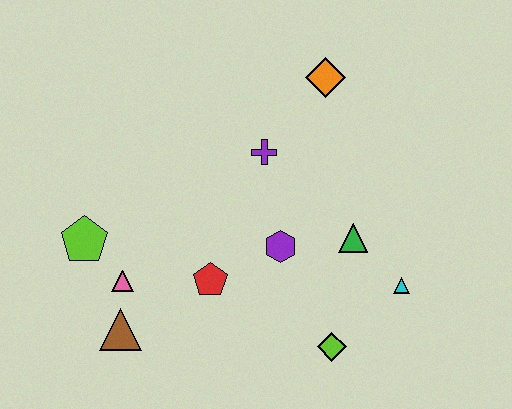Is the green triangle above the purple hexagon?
Yes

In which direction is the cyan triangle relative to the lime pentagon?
The cyan triangle is to the right of the lime pentagon.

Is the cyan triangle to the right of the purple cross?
Yes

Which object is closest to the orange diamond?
The purple cross is closest to the orange diamond.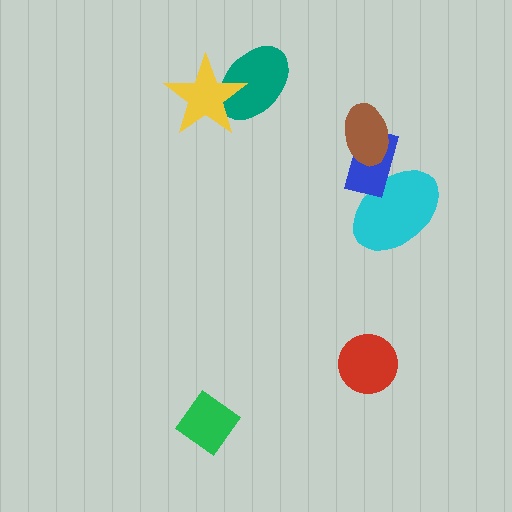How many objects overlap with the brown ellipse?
1 object overlaps with the brown ellipse.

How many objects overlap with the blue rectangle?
2 objects overlap with the blue rectangle.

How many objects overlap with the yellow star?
1 object overlaps with the yellow star.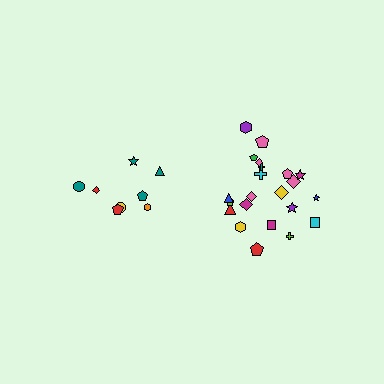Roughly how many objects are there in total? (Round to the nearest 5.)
Roughly 30 objects in total.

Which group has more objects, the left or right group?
The right group.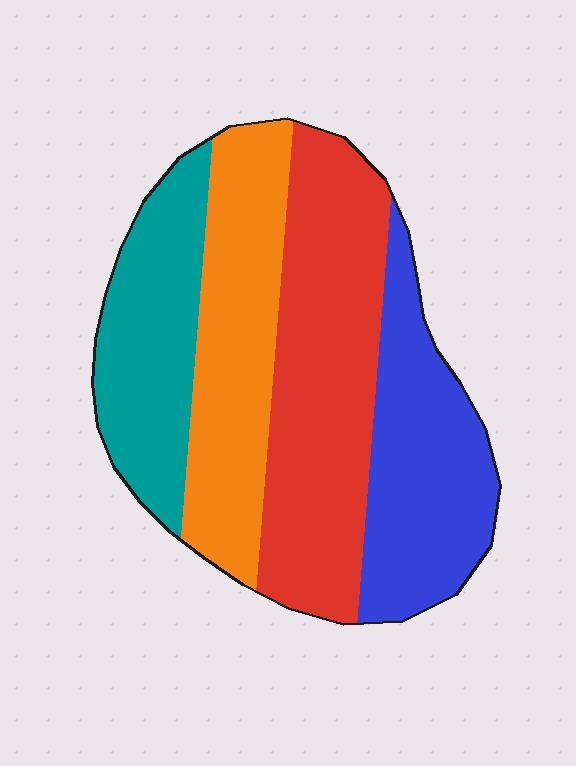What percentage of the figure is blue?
Blue covers roughly 25% of the figure.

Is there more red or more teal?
Red.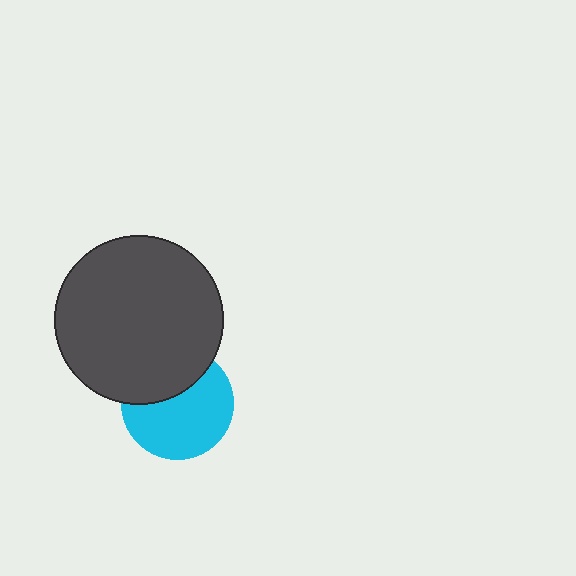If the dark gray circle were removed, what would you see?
You would see the complete cyan circle.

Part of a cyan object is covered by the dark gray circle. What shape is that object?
It is a circle.